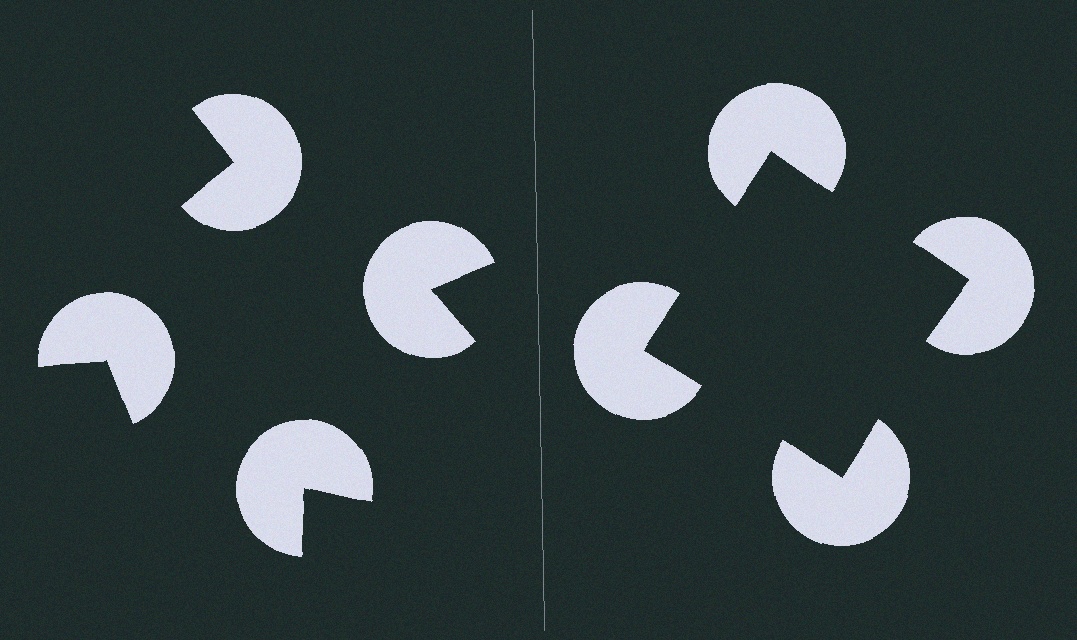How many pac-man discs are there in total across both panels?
8 — 4 on each side.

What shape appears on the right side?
An illusory square.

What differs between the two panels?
The pac-man discs are positioned identically on both sides; only the wedge orientations differ. On the right they align to a square; on the left they are misaligned.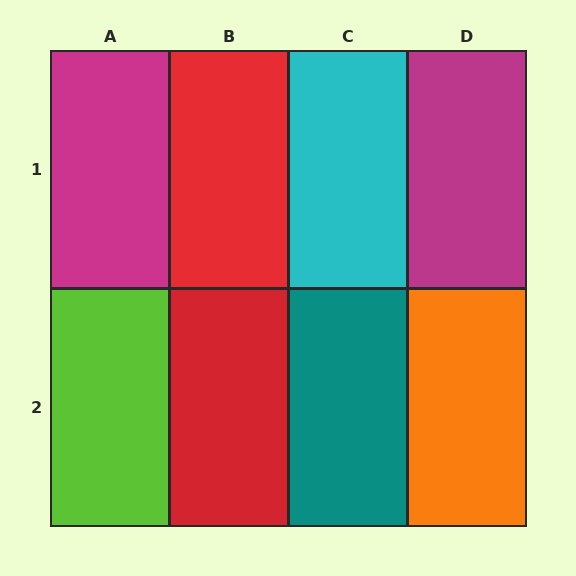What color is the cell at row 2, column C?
Teal.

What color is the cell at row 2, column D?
Orange.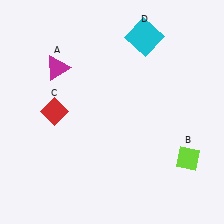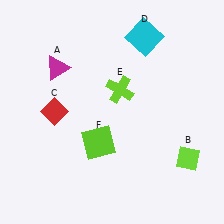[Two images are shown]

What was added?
A lime cross (E), a lime square (F) were added in Image 2.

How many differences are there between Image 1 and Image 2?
There are 2 differences between the two images.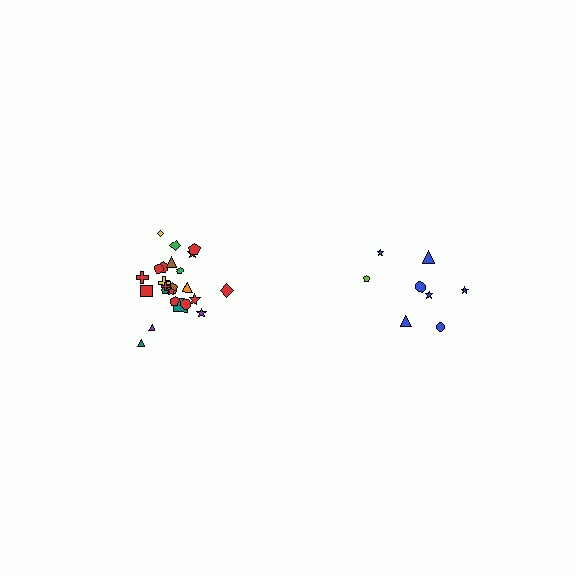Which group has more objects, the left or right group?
The left group.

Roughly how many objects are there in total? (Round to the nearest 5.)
Roughly 35 objects in total.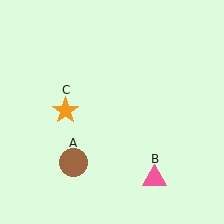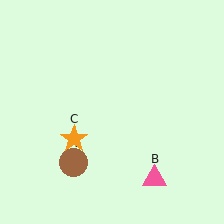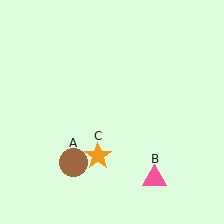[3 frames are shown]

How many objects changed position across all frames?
1 object changed position: orange star (object C).